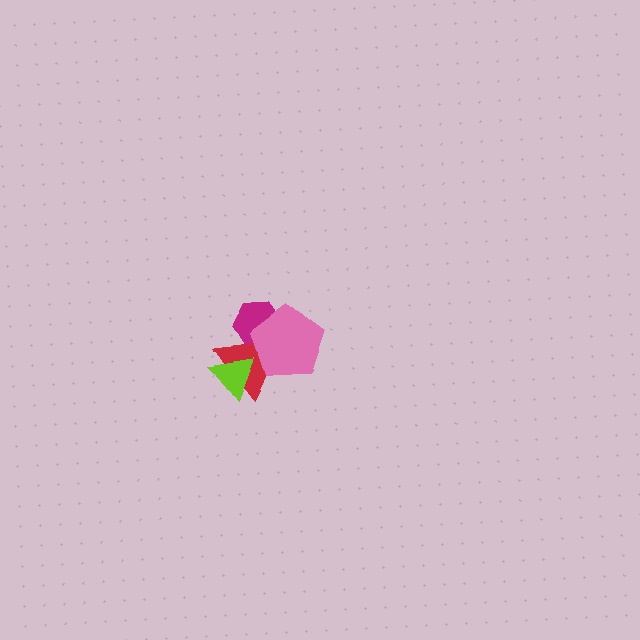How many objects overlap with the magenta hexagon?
2 objects overlap with the magenta hexagon.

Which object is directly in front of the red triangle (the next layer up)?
The lime triangle is directly in front of the red triangle.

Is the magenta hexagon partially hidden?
Yes, it is partially covered by another shape.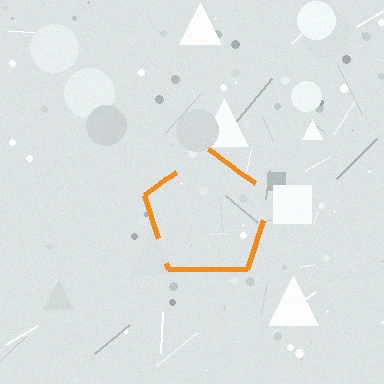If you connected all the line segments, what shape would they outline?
They would outline a pentagon.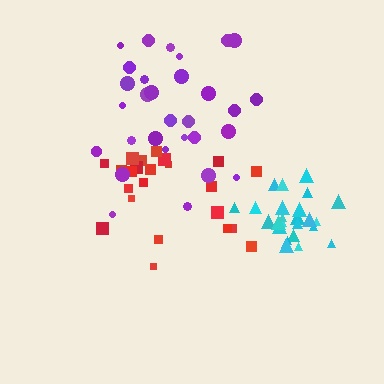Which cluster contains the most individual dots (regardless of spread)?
Purple (30).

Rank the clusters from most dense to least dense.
cyan, red, purple.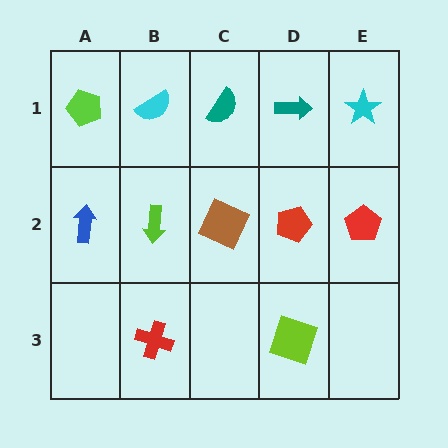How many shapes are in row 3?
2 shapes.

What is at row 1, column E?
A cyan star.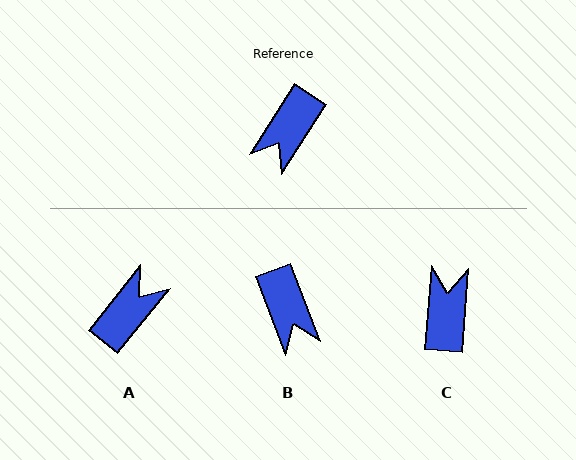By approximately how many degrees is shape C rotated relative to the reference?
Approximately 152 degrees clockwise.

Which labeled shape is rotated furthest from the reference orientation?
A, about 174 degrees away.